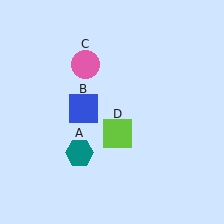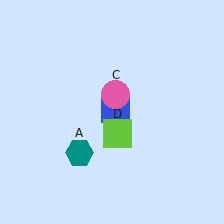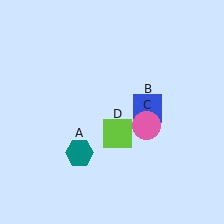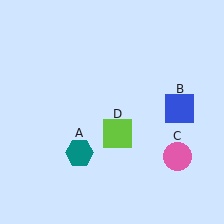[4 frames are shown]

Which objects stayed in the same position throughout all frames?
Teal hexagon (object A) and lime square (object D) remained stationary.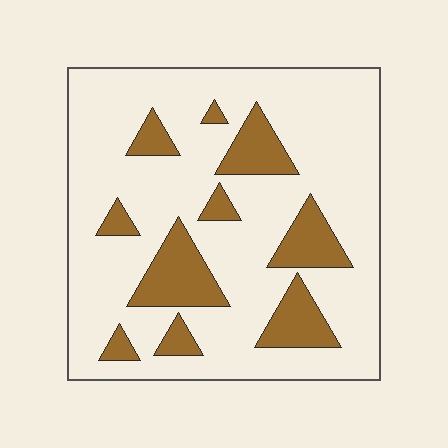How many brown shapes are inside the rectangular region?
10.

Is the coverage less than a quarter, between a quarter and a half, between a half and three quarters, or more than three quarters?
Less than a quarter.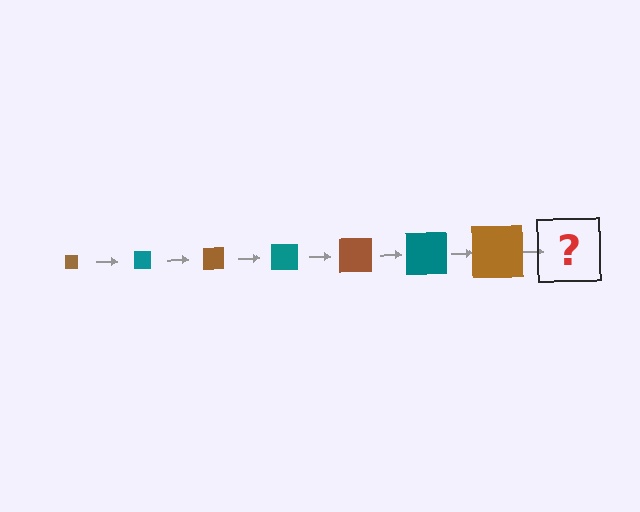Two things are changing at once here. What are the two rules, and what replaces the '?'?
The two rules are that the square grows larger each step and the color cycles through brown and teal. The '?' should be a teal square, larger than the previous one.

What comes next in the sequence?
The next element should be a teal square, larger than the previous one.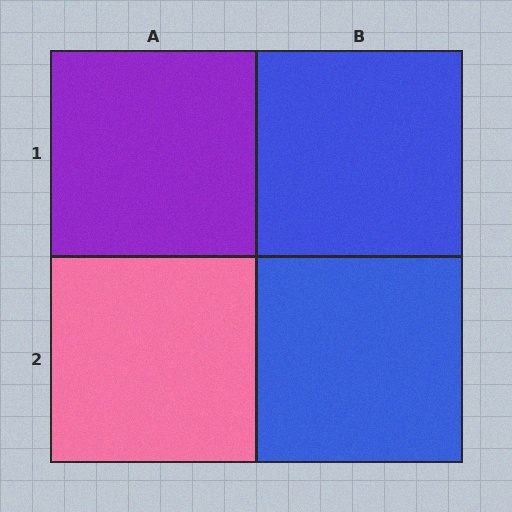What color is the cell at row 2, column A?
Pink.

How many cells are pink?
1 cell is pink.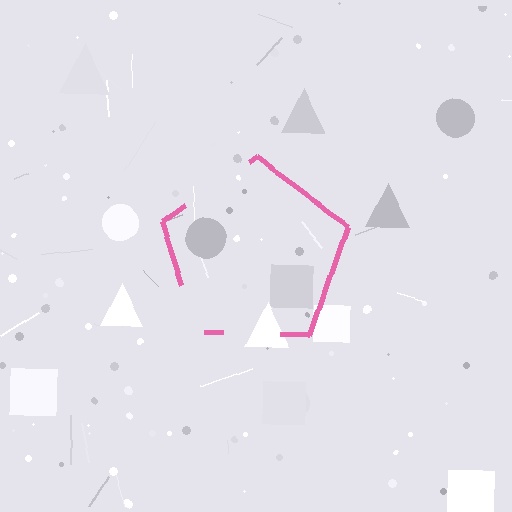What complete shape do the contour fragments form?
The contour fragments form a pentagon.